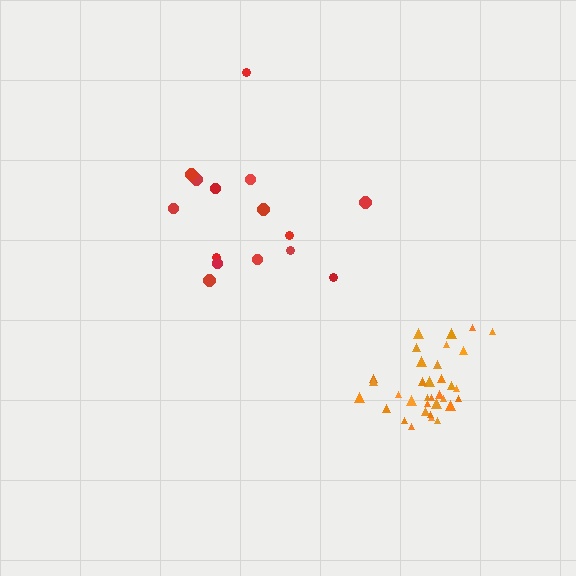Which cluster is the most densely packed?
Orange.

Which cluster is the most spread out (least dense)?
Red.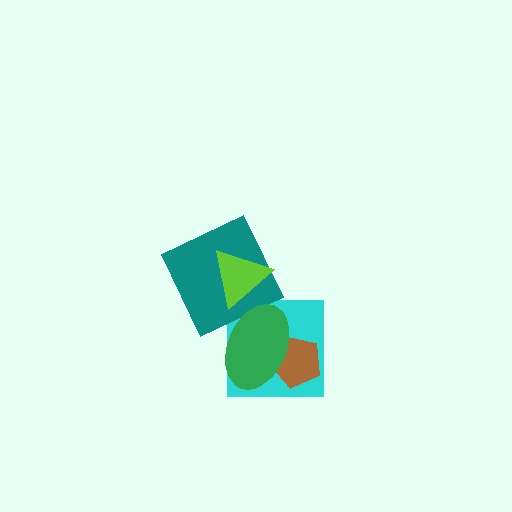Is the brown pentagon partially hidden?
Yes, it is partially covered by another shape.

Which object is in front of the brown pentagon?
The green ellipse is in front of the brown pentagon.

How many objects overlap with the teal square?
2 objects overlap with the teal square.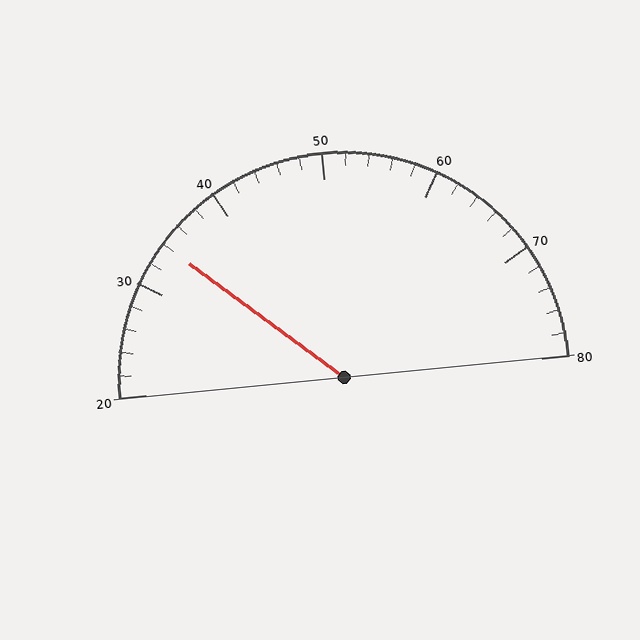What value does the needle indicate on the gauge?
The needle indicates approximately 34.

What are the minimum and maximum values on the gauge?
The gauge ranges from 20 to 80.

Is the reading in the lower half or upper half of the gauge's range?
The reading is in the lower half of the range (20 to 80).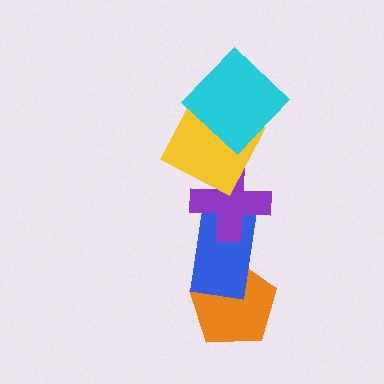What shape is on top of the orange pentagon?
The blue rectangle is on top of the orange pentagon.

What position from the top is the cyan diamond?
The cyan diamond is 1st from the top.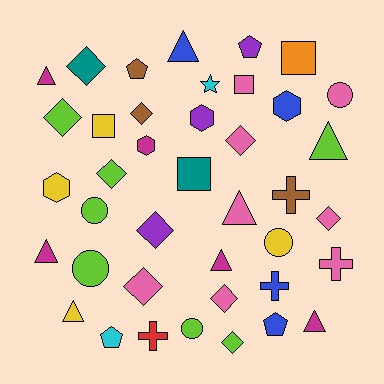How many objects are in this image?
There are 40 objects.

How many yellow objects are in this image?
There are 4 yellow objects.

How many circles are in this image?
There are 5 circles.